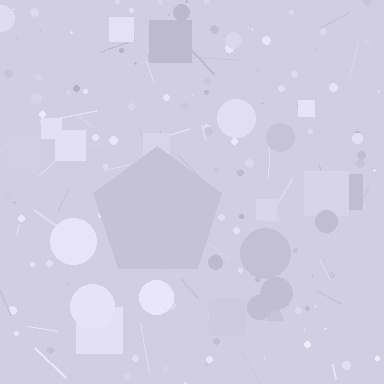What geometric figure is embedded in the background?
A pentagon is embedded in the background.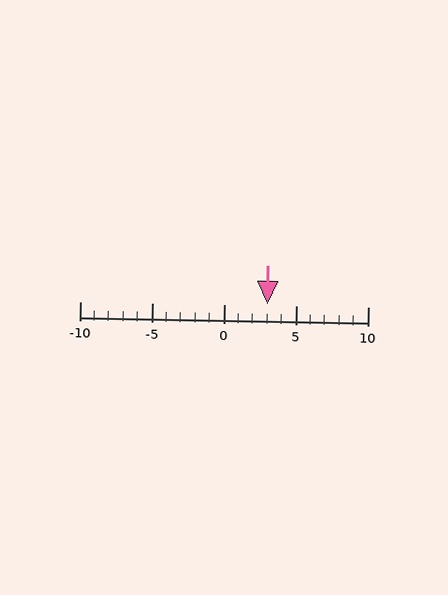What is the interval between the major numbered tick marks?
The major tick marks are spaced 5 units apart.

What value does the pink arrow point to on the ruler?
The pink arrow points to approximately 3.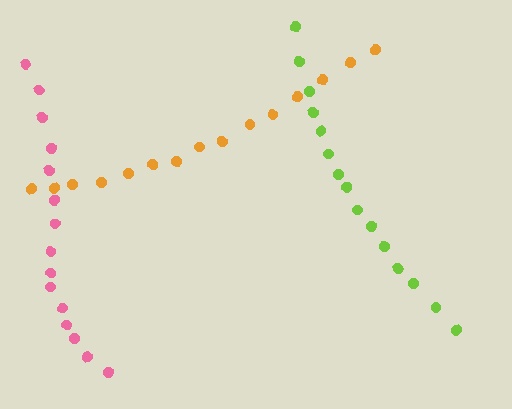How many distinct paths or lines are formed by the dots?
There are 3 distinct paths.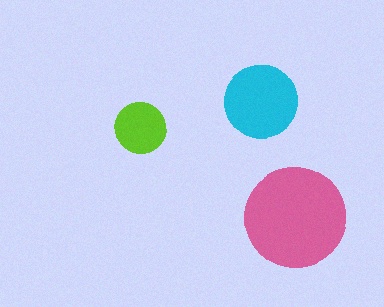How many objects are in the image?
There are 3 objects in the image.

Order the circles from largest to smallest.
the pink one, the cyan one, the lime one.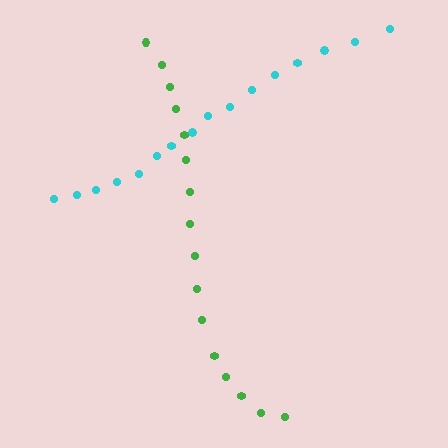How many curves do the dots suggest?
There are 2 distinct paths.